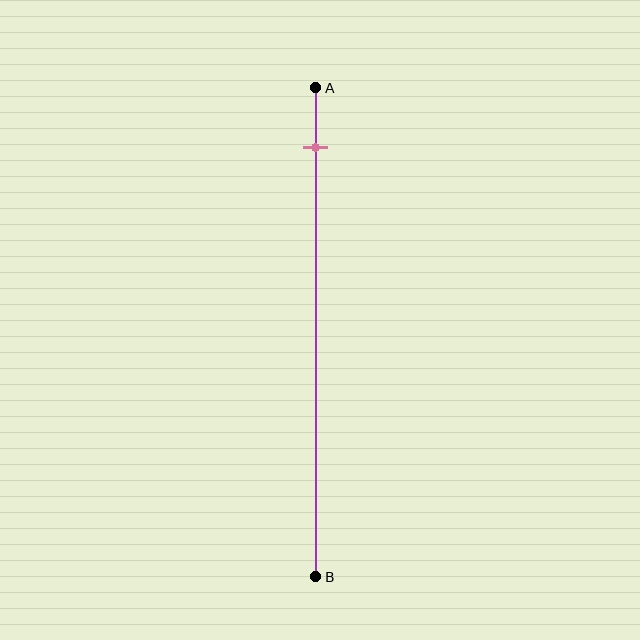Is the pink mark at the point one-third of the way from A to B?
No, the mark is at about 10% from A, not at the 33% one-third point.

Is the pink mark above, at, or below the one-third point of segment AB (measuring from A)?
The pink mark is above the one-third point of segment AB.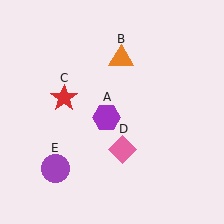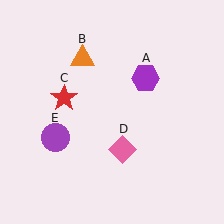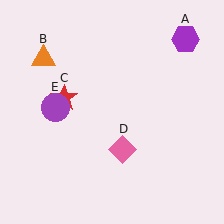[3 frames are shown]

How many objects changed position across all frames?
3 objects changed position: purple hexagon (object A), orange triangle (object B), purple circle (object E).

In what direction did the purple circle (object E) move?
The purple circle (object E) moved up.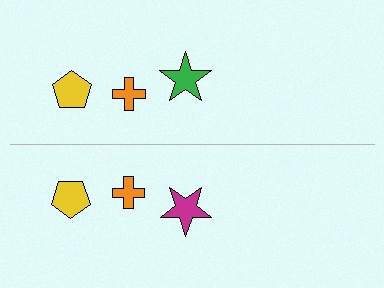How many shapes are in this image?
There are 6 shapes in this image.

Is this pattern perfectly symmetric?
No, the pattern is not perfectly symmetric. The magenta star on the bottom side breaks the symmetry — its mirror counterpart is green.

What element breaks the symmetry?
The magenta star on the bottom side breaks the symmetry — its mirror counterpart is green.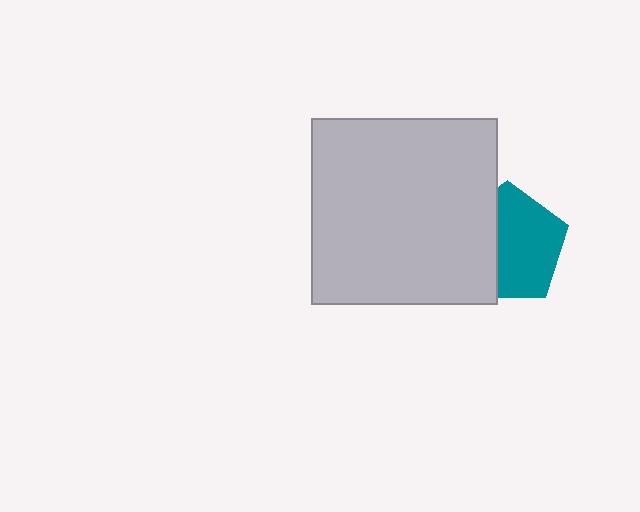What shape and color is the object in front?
The object in front is a light gray square.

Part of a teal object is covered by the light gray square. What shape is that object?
It is a pentagon.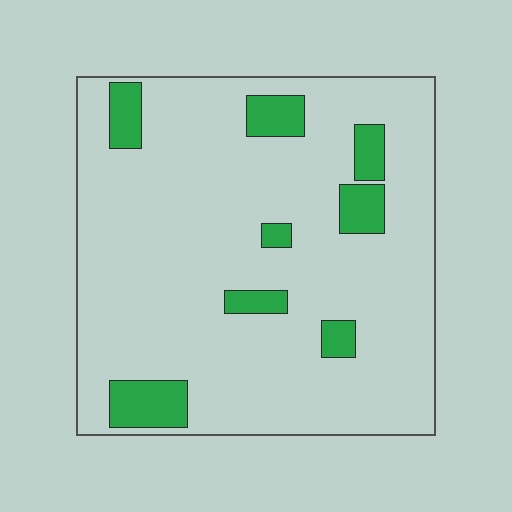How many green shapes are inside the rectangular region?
8.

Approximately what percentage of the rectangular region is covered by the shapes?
Approximately 10%.